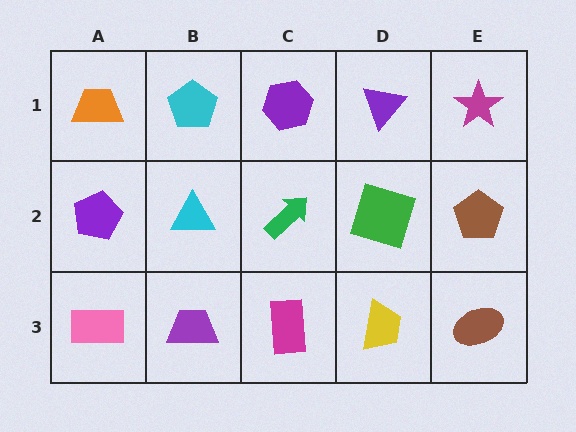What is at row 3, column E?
A brown ellipse.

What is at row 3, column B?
A purple trapezoid.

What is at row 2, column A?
A purple pentagon.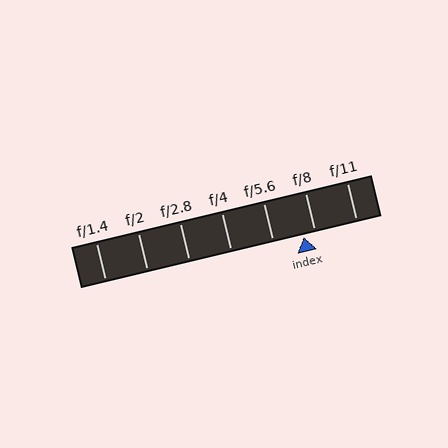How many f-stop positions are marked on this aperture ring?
There are 7 f-stop positions marked.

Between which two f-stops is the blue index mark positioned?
The index mark is between f/5.6 and f/8.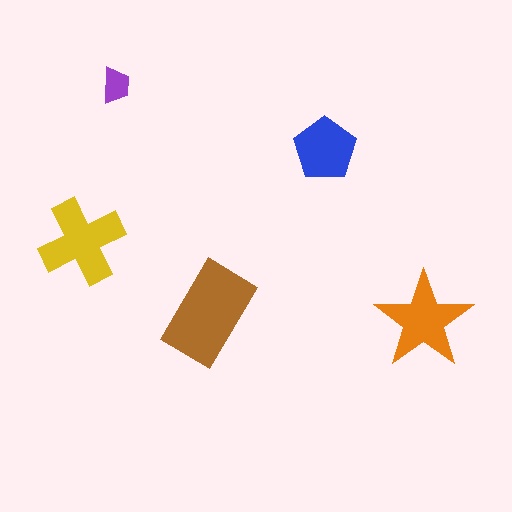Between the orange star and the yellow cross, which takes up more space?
The yellow cross.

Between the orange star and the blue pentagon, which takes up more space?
The orange star.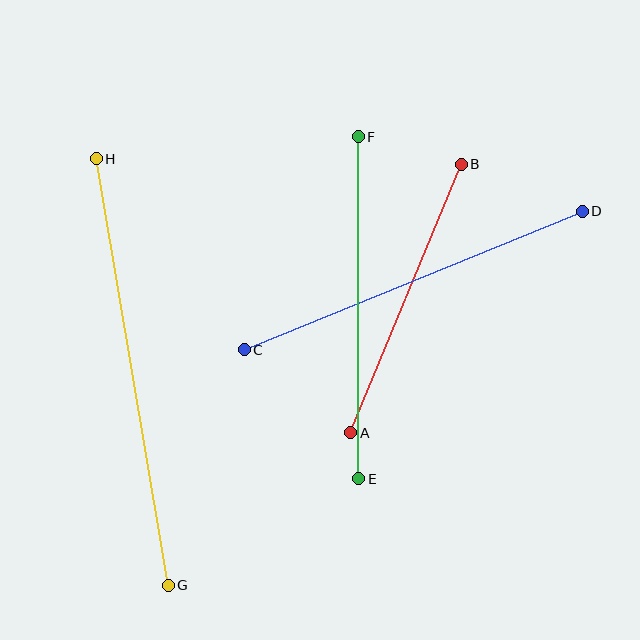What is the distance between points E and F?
The distance is approximately 342 pixels.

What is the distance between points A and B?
The distance is approximately 290 pixels.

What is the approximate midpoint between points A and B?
The midpoint is at approximately (406, 299) pixels.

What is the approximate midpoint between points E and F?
The midpoint is at approximately (358, 308) pixels.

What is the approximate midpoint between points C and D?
The midpoint is at approximately (413, 280) pixels.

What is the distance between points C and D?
The distance is approximately 366 pixels.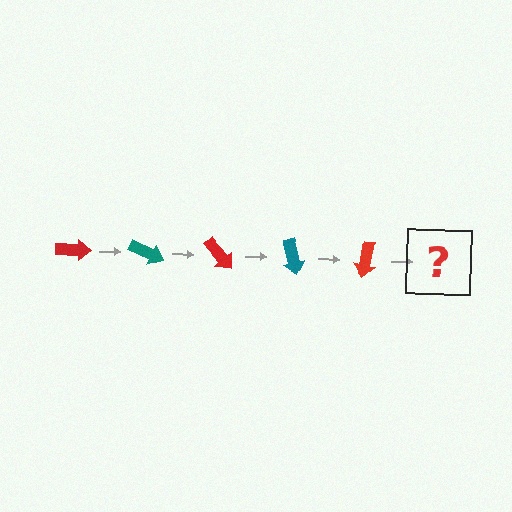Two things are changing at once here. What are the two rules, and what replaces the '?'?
The two rules are that it rotates 25 degrees each step and the color cycles through red and teal. The '?' should be a teal arrow, rotated 125 degrees from the start.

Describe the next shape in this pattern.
It should be a teal arrow, rotated 125 degrees from the start.